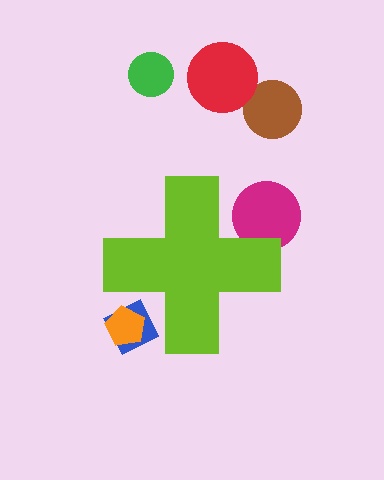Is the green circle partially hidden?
No, the green circle is fully visible.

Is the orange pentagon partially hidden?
Yes, the orange pentagon is partially hidden behind the lime cross.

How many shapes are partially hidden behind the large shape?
3 shapes are partially hidden.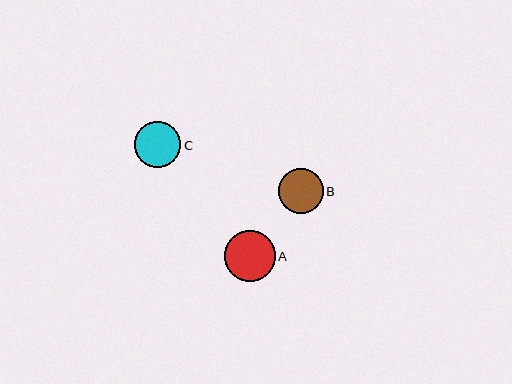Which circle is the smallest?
Circle B is the smallest with a size of approximately 45 pixels.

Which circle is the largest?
Circle A is the largest with a size of approximately 51 pixels.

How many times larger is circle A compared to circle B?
Circle A is approximately 1.1 times the size of circle B.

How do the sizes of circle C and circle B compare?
Circle C and circle B are approximately the same size.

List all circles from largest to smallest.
From largest to smallest: A, C, B.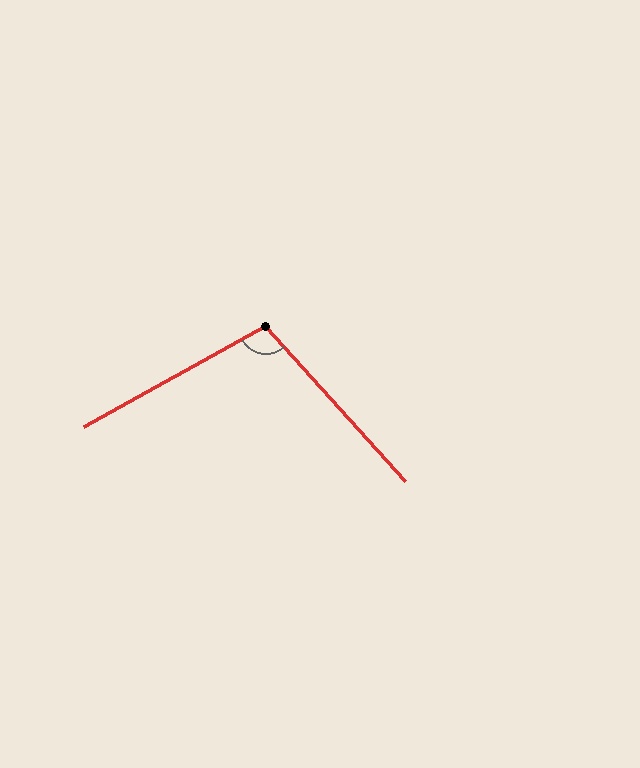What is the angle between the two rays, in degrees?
Approximately 103 degrees.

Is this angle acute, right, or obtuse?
It is obtuse.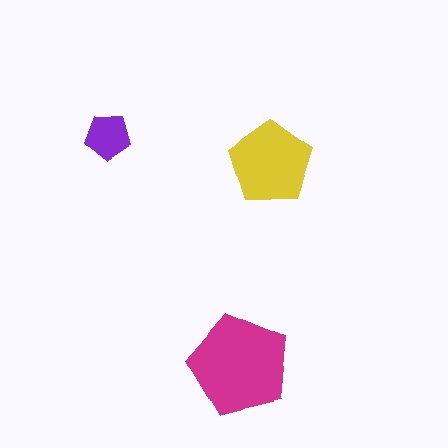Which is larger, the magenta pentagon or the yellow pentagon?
The magenta one.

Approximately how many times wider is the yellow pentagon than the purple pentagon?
About 2 times wider.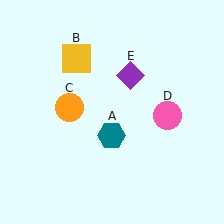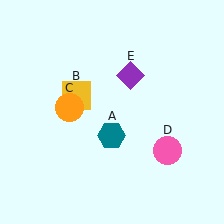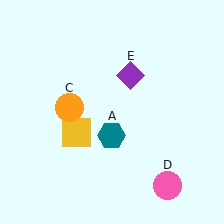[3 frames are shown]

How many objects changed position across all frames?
2 objects changed position: yellow square (object B), pink circle (object D).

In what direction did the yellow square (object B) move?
The yellow square (object B) moved down.